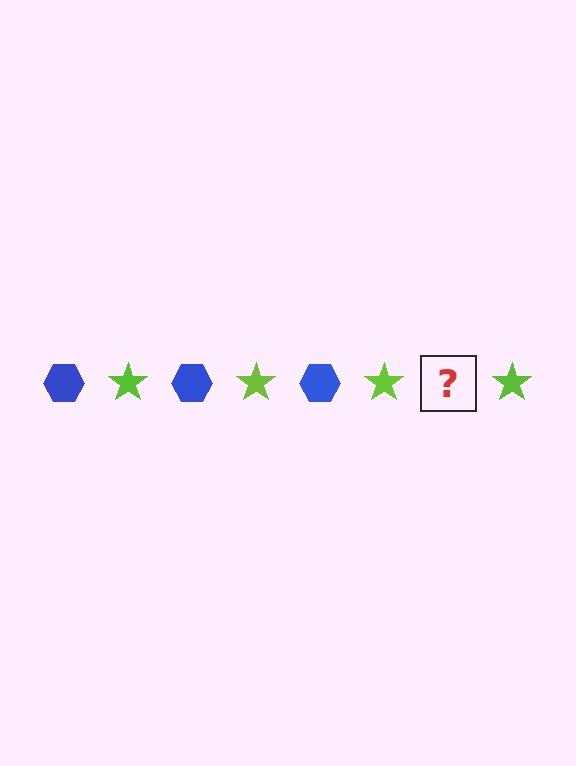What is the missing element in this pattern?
The missing element is a blue hexagon.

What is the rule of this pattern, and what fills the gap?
The rule is that the pattern alternates between blue hexagon and lime star. The gap should be filled with a blue hexagon.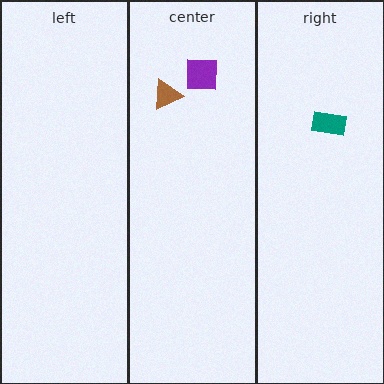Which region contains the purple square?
The center region.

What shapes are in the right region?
The teal rectangle.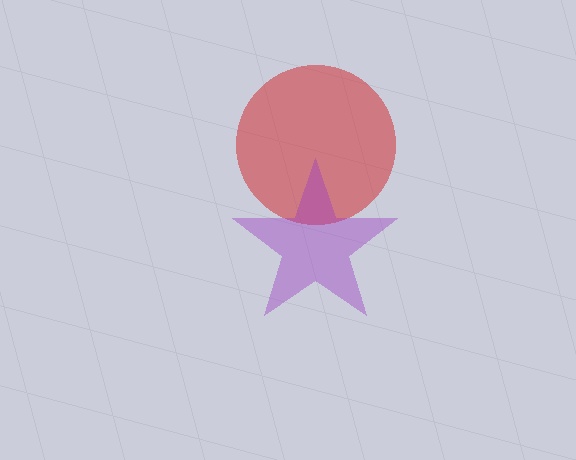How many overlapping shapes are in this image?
There are 2 overlapping shapes in the image.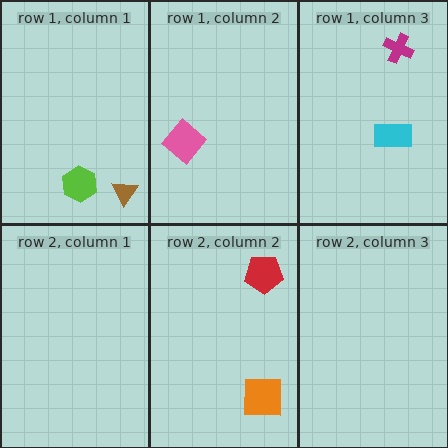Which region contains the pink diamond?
The row 1, column 2 region.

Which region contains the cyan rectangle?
The row 1, column 3 region.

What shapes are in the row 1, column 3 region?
The magenta cross, the cyan rectangle.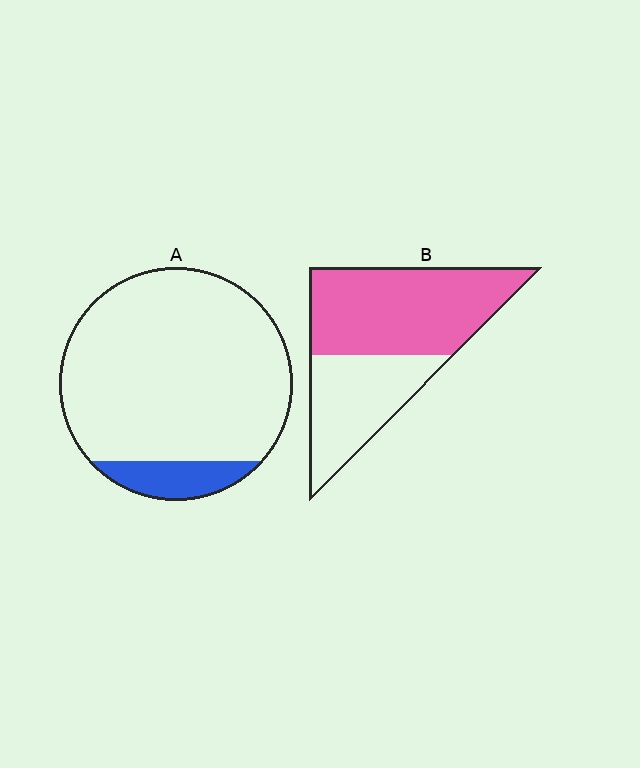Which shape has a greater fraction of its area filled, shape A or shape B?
Shape B.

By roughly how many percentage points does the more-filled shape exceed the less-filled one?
By roughly 50 percentage points (B over A).